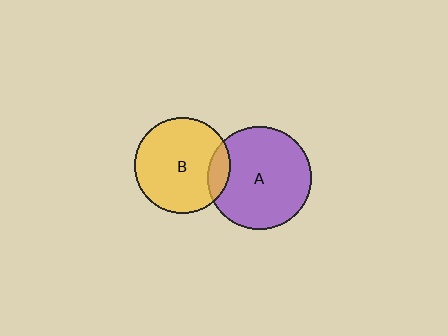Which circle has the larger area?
Circle A (purple).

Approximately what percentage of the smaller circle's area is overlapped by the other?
Approximately 15%.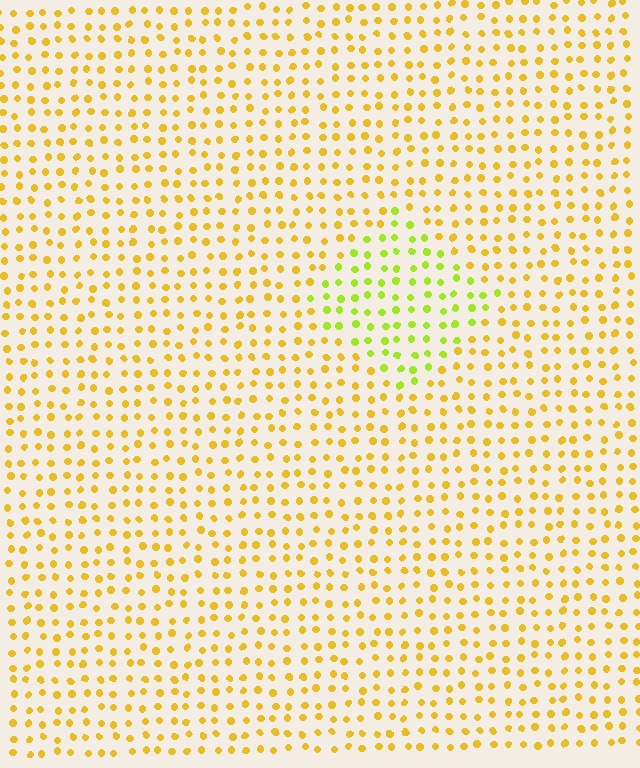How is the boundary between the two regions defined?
The boundary is defined purely by a slight shift in hue (about 36 degrees). Spacing, size, and orientation are identical on both sides.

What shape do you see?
I see a diamond.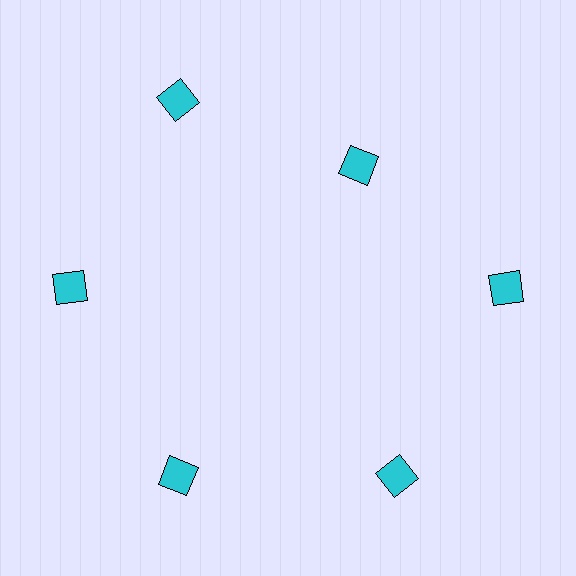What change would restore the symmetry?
The symmetry would be restored by moving it outward, back onto the ring so that all 6 squares sit at equal angles and equal distance from the center.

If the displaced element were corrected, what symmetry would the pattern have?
It would have 6-fold rotational symmetry — the pattern would map onto itself every 60 degrees.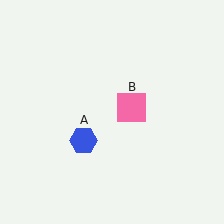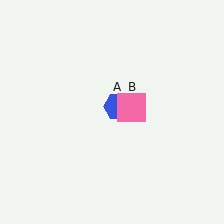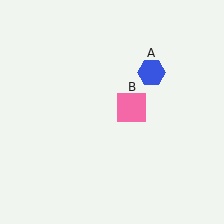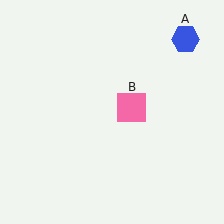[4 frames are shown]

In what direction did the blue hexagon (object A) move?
The blue hexagon (object A) moved up and to the right.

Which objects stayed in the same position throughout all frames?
Pink square (object B) remained stationary.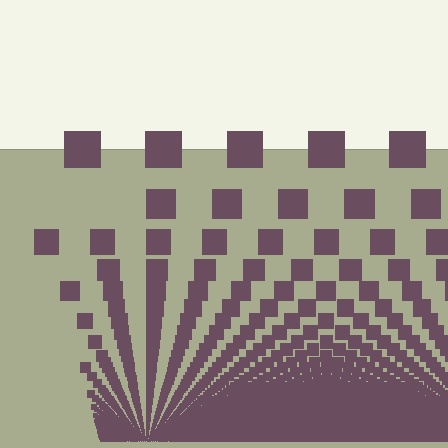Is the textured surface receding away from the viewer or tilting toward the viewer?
The surface appears to tilt toward the viewer. Texture elements get larger and sparser toward the top.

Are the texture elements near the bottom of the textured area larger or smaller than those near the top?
Smaller. The gradient is inverted — elements near the bottom are smaller and denser.